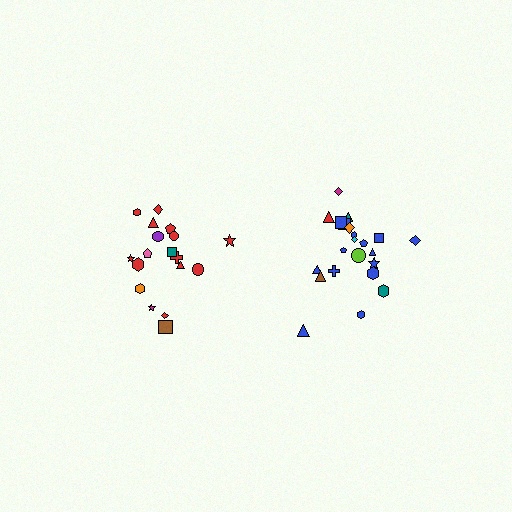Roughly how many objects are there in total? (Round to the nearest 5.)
Roughly 40 objects in total.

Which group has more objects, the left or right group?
The right group.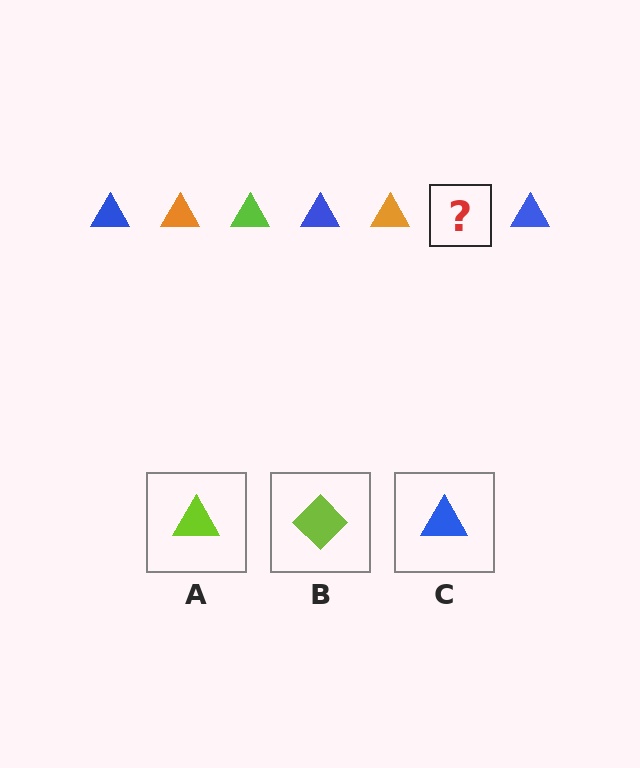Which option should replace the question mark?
Option A.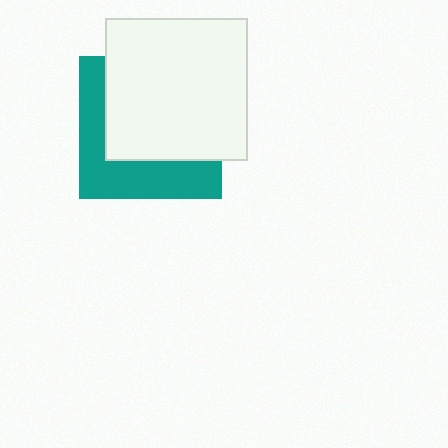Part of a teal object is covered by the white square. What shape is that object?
It is a square.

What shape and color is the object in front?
The object in front is a white square.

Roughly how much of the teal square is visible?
A small part of it is visible (roughly 40%).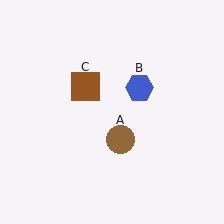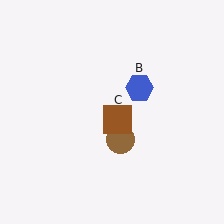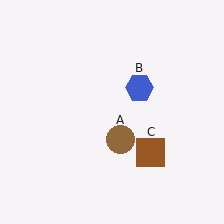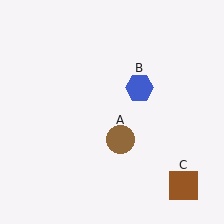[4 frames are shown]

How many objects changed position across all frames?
1 object changed position: brown square (object C).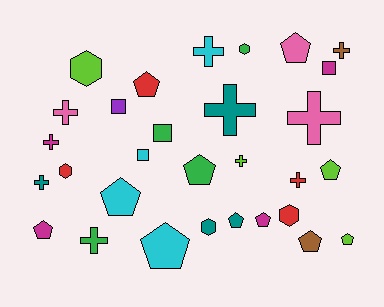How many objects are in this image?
There are 30 objects.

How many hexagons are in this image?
There are 5 hexagons.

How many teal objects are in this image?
There are 4 teal objects.